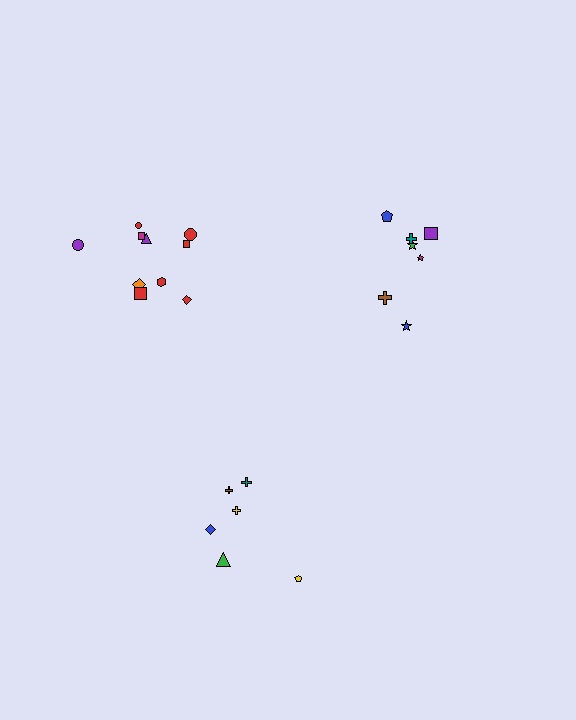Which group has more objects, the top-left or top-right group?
The top-left group.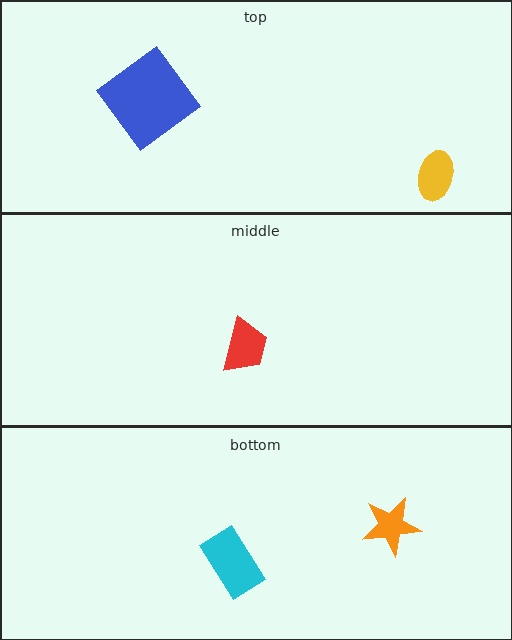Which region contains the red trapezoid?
The middle region.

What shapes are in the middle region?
The red trapezoid.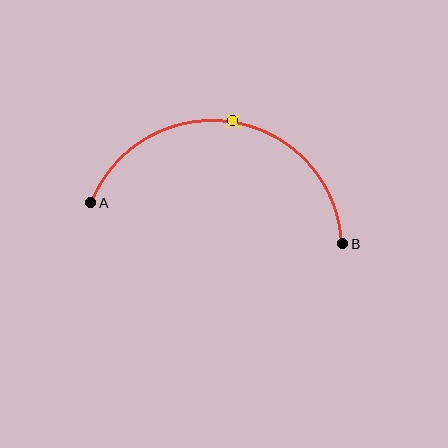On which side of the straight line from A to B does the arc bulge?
The arc bulges above the straight line connecting A and B.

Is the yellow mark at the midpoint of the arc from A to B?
Yes. The yellow mark lies on the arc at equal arc-length from both A and B — it is the arc midpoint.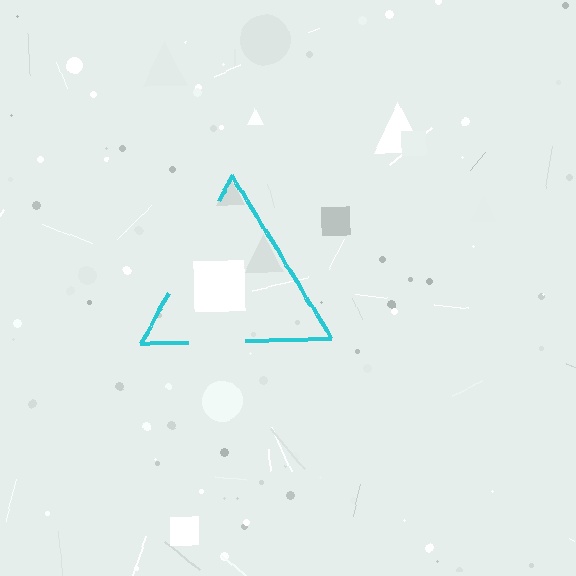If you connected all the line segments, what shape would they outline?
They would outline a triangle.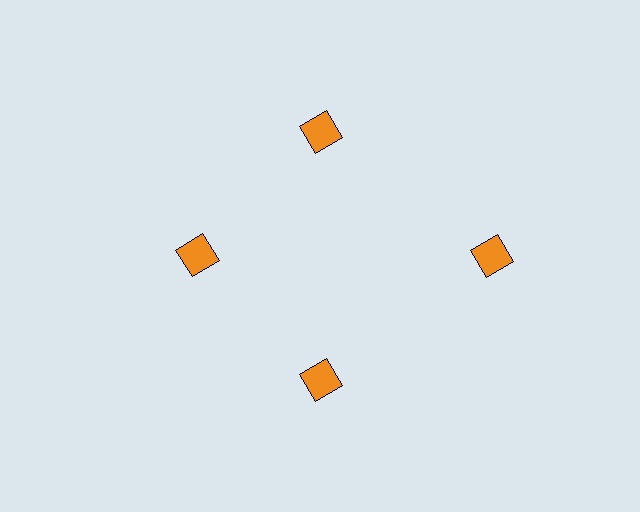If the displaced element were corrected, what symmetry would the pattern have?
It would have 4-fold rotational symmetry — the pattern would map onto itself every 90 degrees.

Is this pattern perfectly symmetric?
No. The 4 orange squares are arranged in a ring, but one element near the 3 o'clock position is pushed outward from the center, breaking the 4-fold rotational symmetry.